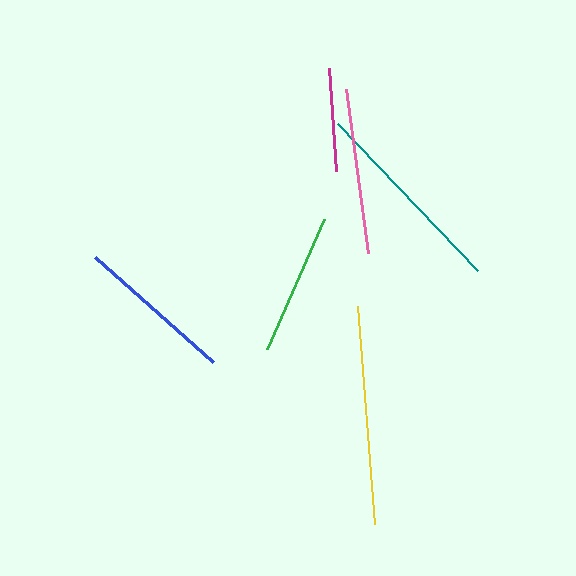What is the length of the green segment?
The green segment is approximately 142 pixels long.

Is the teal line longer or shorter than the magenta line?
The teal line is longer than the magenta line.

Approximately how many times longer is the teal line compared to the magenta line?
The teal line is approximately 2.0 times the length of the magenta line.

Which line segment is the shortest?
The magenta line is the shortest at approximately 103 pixels.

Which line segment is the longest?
The yellow line is the longest at approximately 219 pixels.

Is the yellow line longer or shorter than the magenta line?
The yellow line is longer than the magenta line.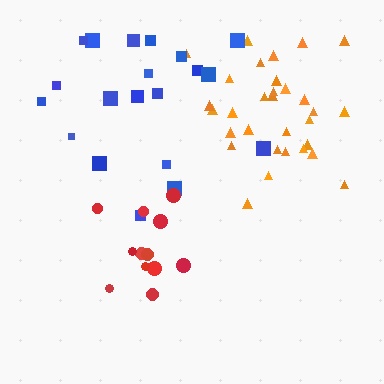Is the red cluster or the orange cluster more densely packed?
Orange.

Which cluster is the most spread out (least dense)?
Blue.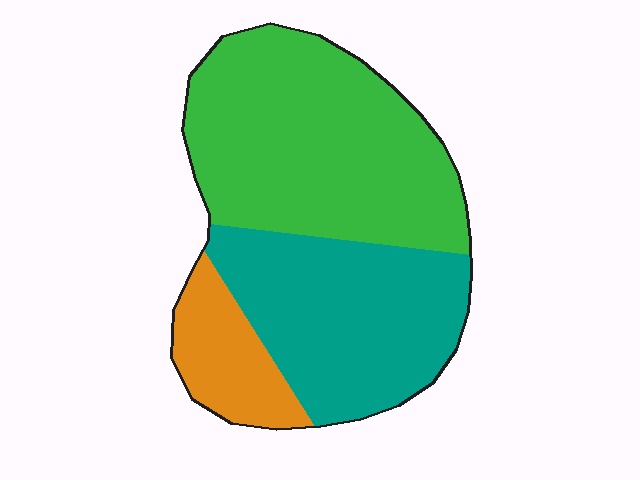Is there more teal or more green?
Green.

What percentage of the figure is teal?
Teal covers roughly 35% of the figure.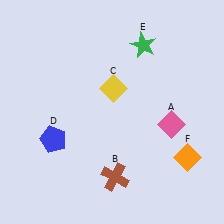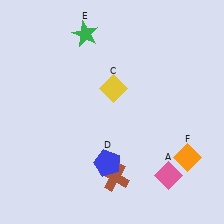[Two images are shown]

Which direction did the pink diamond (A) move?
The pink diamond (A) moved down.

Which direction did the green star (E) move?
The green star (E) moved left.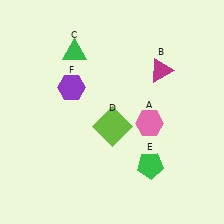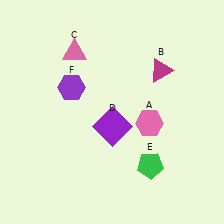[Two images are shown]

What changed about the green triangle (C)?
In Image 1, C is green. In Image 2, it changed to pink.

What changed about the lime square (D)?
In Image 1, D is lime. In Image 2, it changed to purple.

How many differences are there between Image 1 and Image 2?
There are 2 differences between the two images.